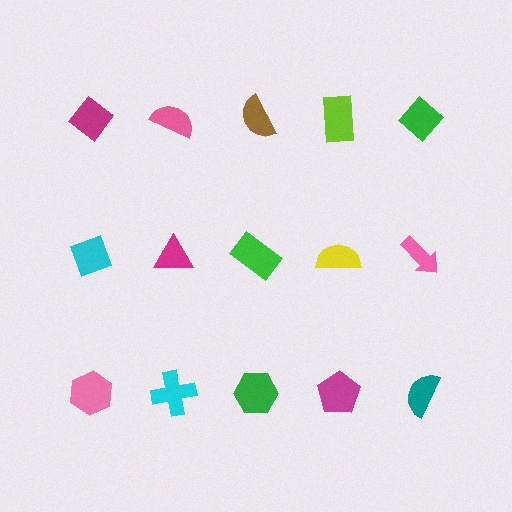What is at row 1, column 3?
A brown semicircle.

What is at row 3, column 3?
A green hexagon.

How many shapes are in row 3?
5 shapes.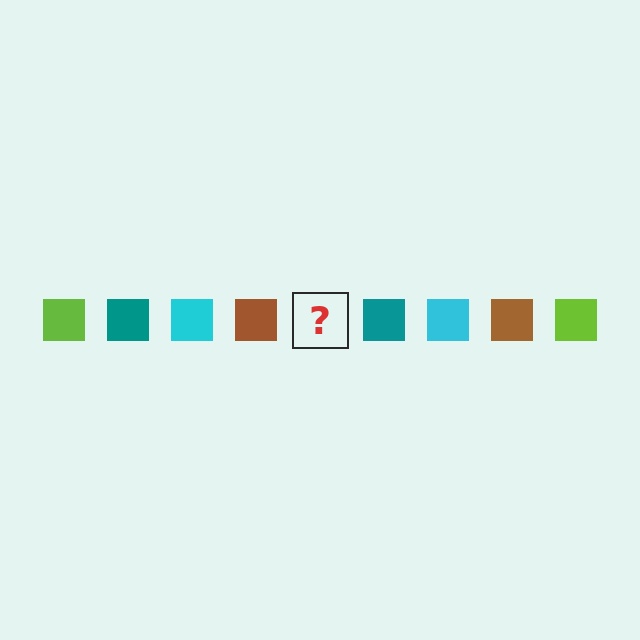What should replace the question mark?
The question mark should be replaced with a lime square.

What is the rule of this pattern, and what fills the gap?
The rule is that the pattern cycles through lime, teal, cyan, brown squares. The gap should be filled with a lime square.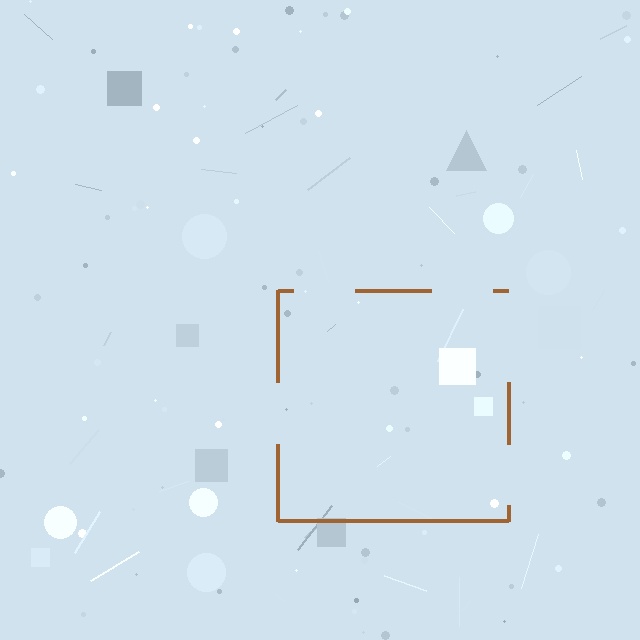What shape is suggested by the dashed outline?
The dashed outline suggests a square.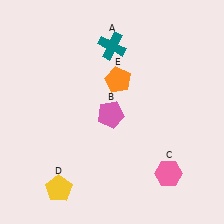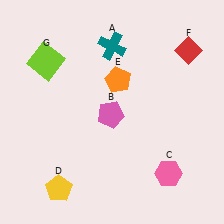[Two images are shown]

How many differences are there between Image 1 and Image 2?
There are 2 differences between the two images.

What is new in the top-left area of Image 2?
A lime square (G) was added in the top-left area of Image 2.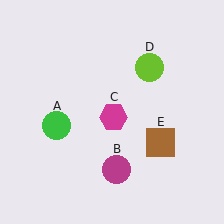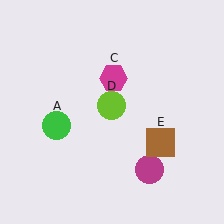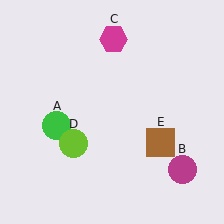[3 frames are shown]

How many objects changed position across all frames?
3 objects changed position: magenta circle (object B), magenta hexagon (object C), lime circle (object D).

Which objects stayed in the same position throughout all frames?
Green circle (object A) and brown square (object E) remained stationary.